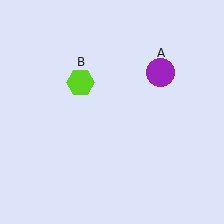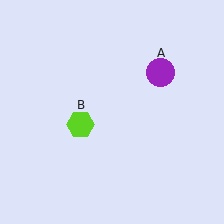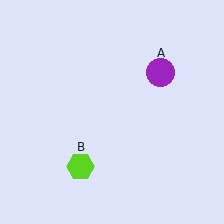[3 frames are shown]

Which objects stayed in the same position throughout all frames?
Purple circle (object A) remained stationary.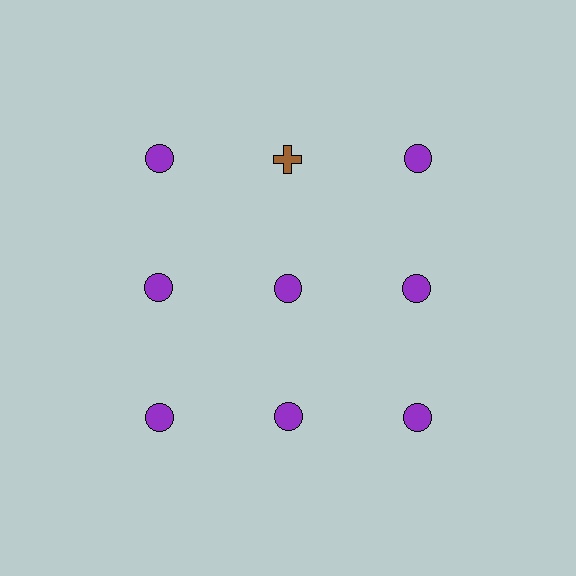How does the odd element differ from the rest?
It differs in both color (brown instead of purple) and shape (cross instead of circle).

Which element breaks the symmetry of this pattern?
The brown cross in the top row, second from left column breaks the symmetry. All other shapes are purple circles.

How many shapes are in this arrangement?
There are 9 shapes arranged in a grid pattern.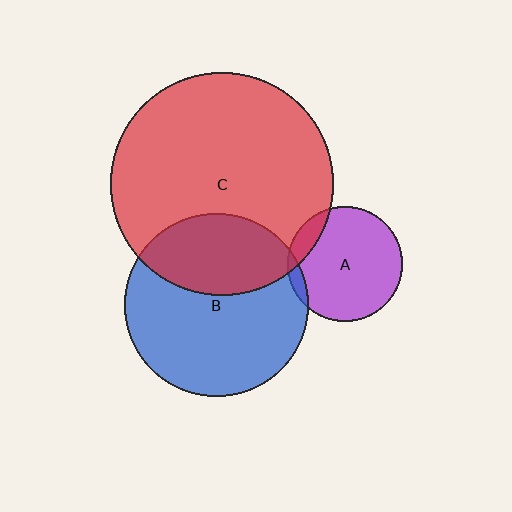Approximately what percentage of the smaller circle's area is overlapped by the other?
Approximately 35%.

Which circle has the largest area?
Circle C (red).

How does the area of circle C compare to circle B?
Approximately 1.5 times.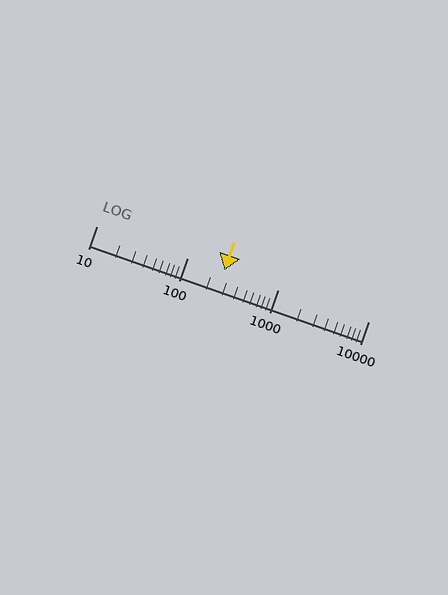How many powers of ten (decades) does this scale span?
The scale spans 3 decades, from 10 to 10000.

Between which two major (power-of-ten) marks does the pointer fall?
The pointer is between 100 and 1000.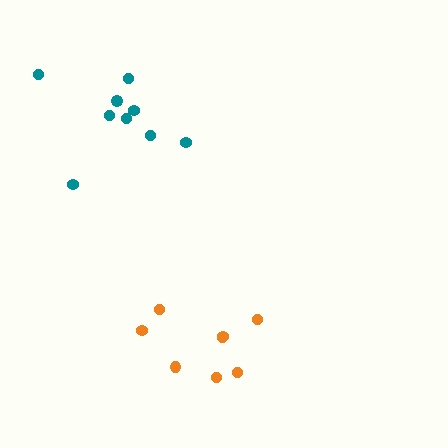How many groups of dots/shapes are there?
There are 2 groups.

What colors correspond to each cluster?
The clusters are colored: orange, teal.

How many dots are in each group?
Group 1: 8 dots, Group 2: 9 dots (17 total).